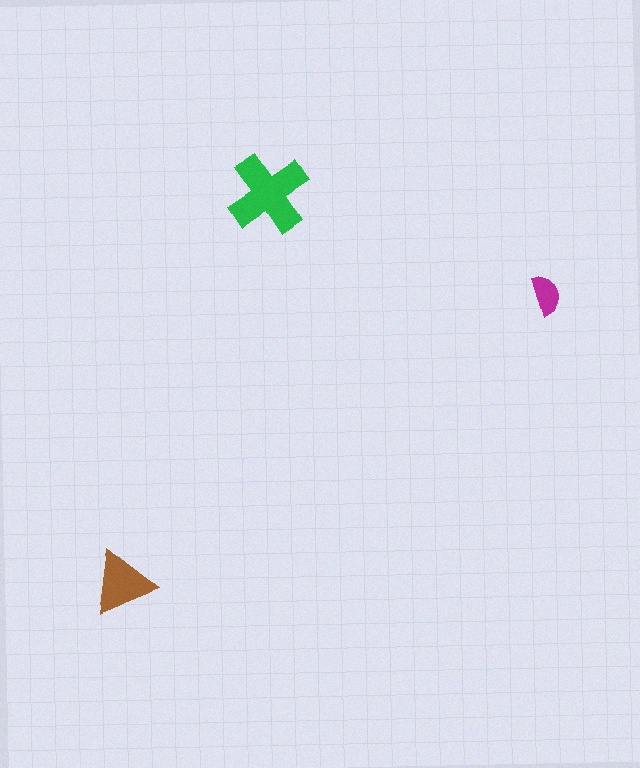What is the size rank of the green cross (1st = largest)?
1st.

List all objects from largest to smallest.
The green cross, the brown triangle, the magenta semicircle.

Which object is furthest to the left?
The brown triangle is leftmost.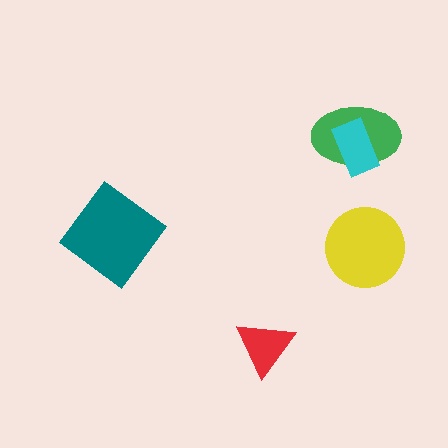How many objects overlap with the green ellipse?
1 object overlaps with the green ellipse.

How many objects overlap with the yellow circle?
0 objects overlap with the yellow circle.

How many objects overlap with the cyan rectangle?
1 object overlaps with the cyan rectangle.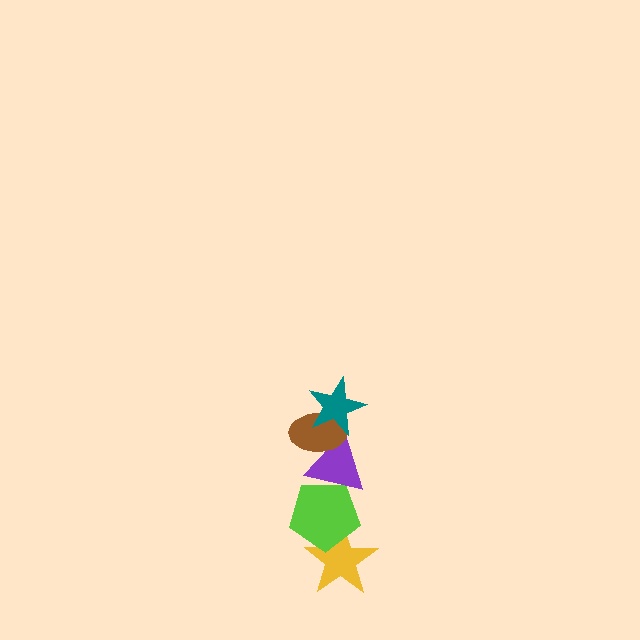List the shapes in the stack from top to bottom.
From top to bottom: the teal star, the brown ellipse, the purple triangle, the lime pentagon, the yellow star.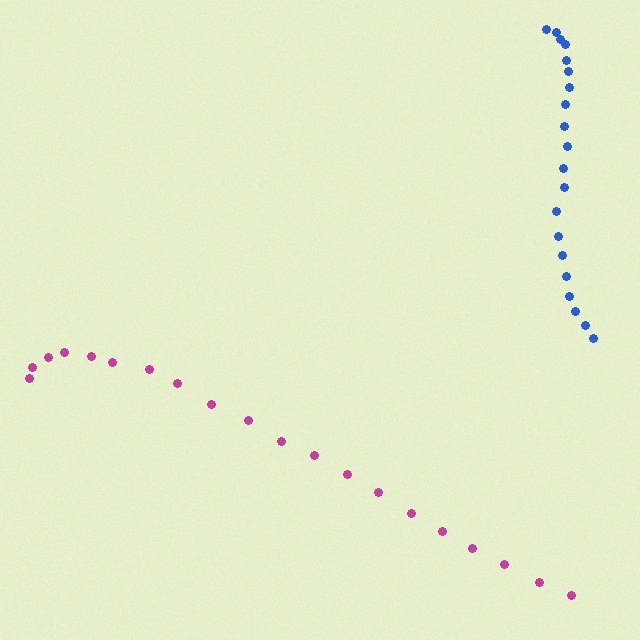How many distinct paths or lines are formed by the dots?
There are 2 distinct paths.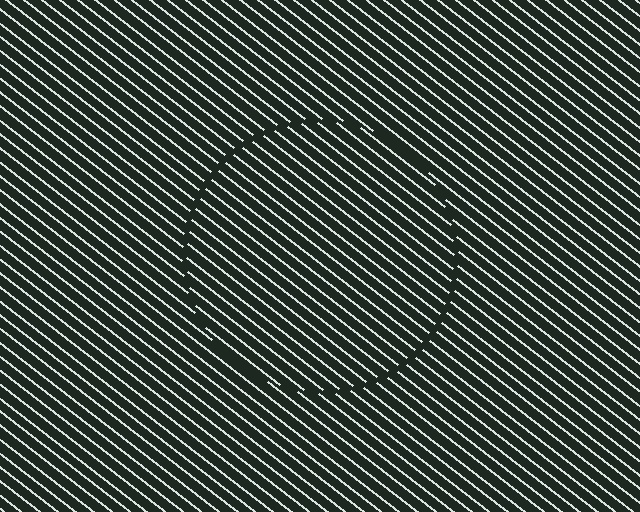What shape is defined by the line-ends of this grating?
An illusory circle. The interior of the shape contains the same grating, shifted by half a period — the contour is defined by the phase discontinuity where line-ends from the inner and outer gratings abut.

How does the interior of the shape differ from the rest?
The interior of the shape contains the same grating, shifted by half a period — the contour is defined by the phase discontinuity where line-ends from the inner and outer gratings abut.